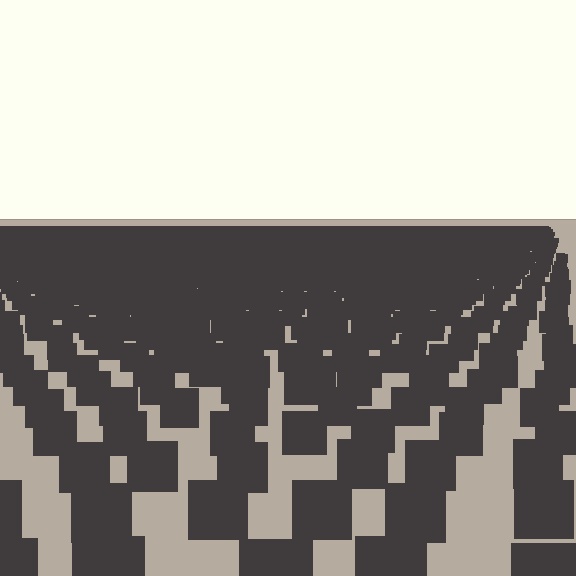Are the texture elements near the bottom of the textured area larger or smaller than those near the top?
Larger. Near the bottom, elements are closer to the viewer and appear at a bigger on-screen size.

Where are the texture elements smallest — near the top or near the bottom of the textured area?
Near the top.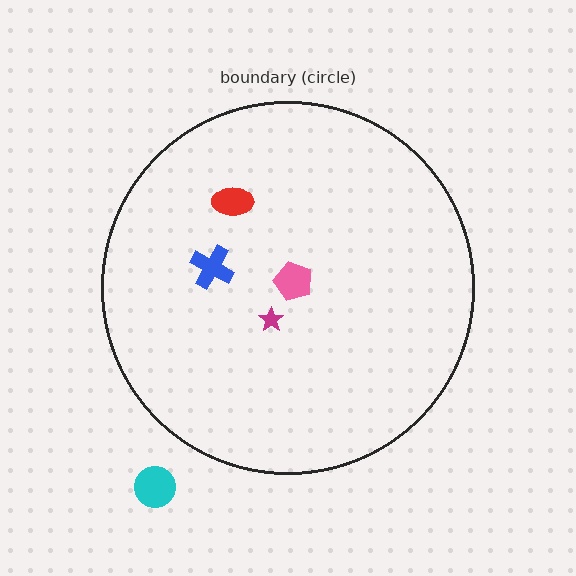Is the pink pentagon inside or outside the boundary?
Inside.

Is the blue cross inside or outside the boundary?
Inside.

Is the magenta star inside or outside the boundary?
Inside.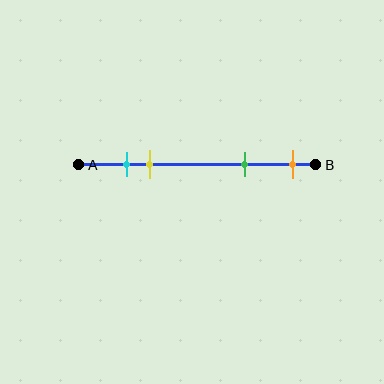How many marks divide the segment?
There are 4 marks dividing the segment.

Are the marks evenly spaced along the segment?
No, the marks are not evenly spaced.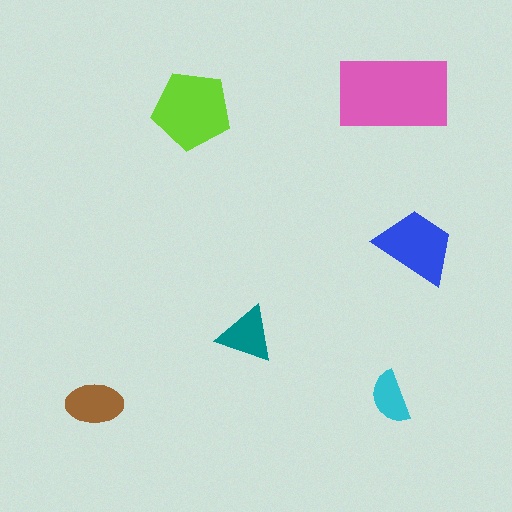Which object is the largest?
The pink rectangle.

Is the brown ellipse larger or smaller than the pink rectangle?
Smaller.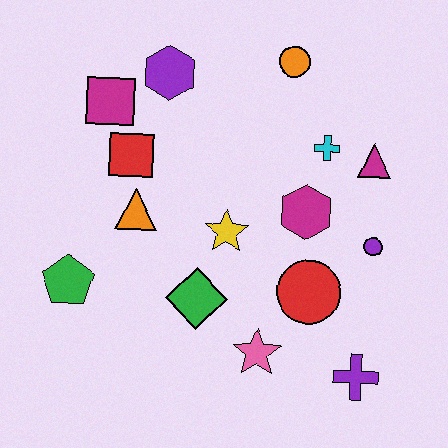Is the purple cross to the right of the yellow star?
Yes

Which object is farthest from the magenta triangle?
The green pentagon is farthest from the magenta triangle.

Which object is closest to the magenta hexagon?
The cyan cross is closest to the magenta hexagon.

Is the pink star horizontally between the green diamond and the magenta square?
No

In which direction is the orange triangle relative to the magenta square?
The orange triangle is below the magenta square.